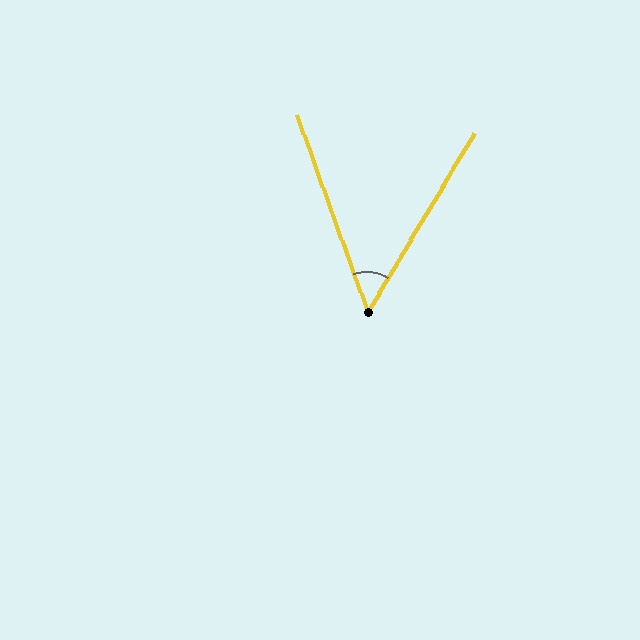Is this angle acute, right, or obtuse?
It is acute.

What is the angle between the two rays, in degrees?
Approximately 51 degrees.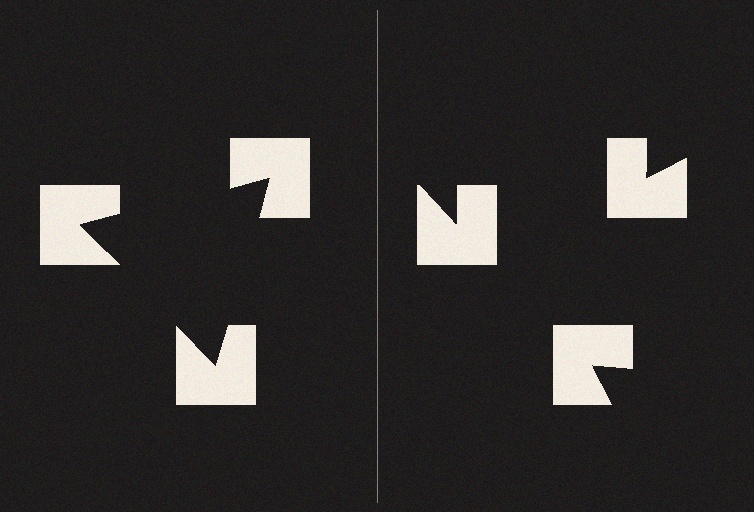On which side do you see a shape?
An illusory triangle appears on the left side. On the right side the wedge cuts are rotated, so no coherent shape forms.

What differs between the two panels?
The notched squares are positioned identically on both sides; only the wedge orientations differ. On the left they align to a triangle; on the right they are misaligned.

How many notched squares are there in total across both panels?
6 — 3 on each side.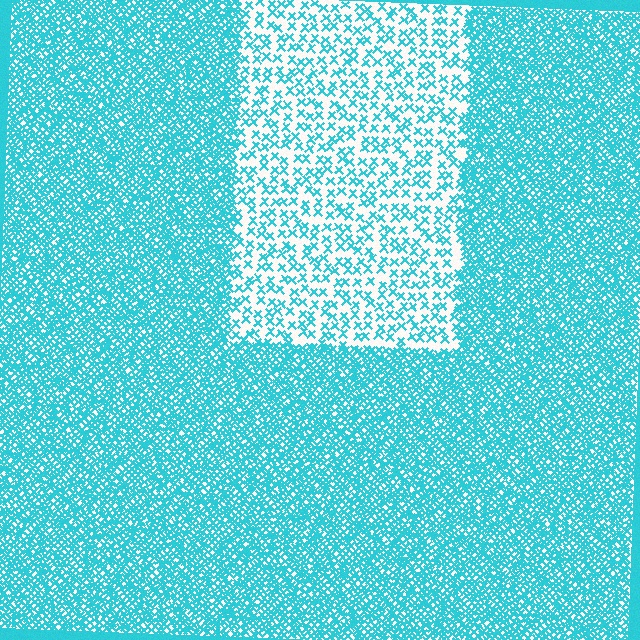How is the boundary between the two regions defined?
The boundary is defined by a change in element density (approximately 3.0x ratio). All elements are the same color, size, and shape.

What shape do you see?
I see a rectangle.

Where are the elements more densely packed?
The elements are more densely packed outside the rectangle boundary.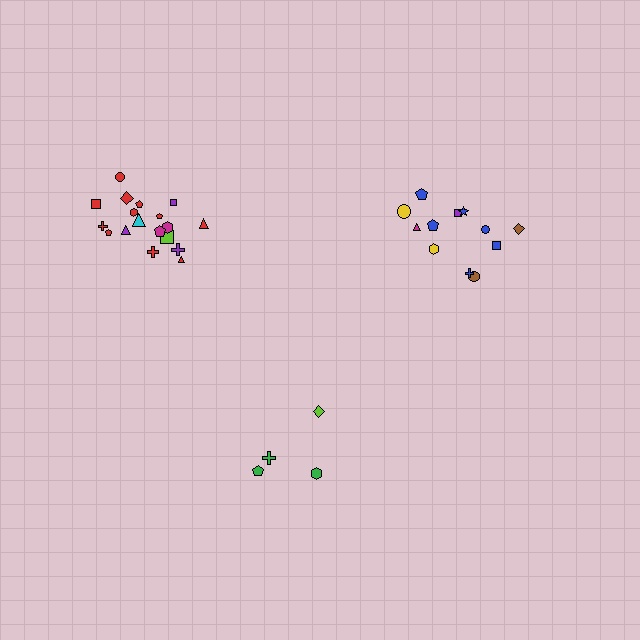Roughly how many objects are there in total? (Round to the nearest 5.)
Roughly 35 objects in total.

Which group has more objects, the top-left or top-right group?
The top-left group.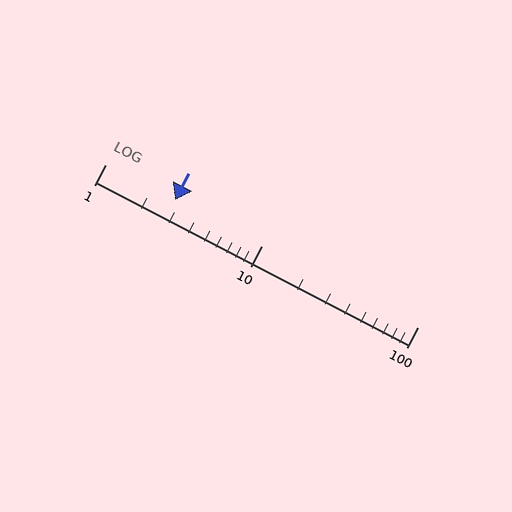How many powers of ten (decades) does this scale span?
The scale spans 2 decades, from 1 to 100.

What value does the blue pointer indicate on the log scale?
The pointer indicates approximately 2.8.